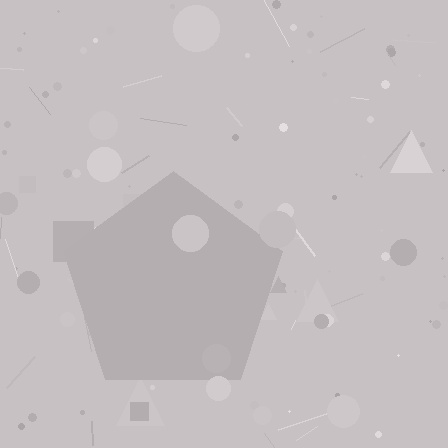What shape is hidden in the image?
A pentagon is hidden in the image.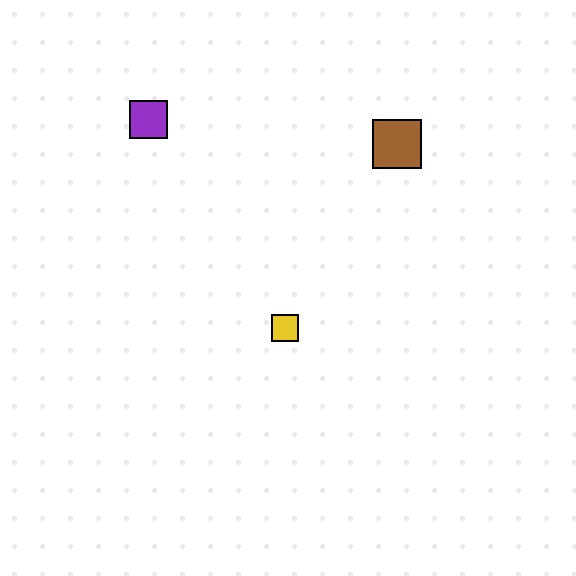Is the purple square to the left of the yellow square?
Yes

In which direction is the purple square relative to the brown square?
The purple square is to the left of the brown square.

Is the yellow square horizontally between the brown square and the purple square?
Yes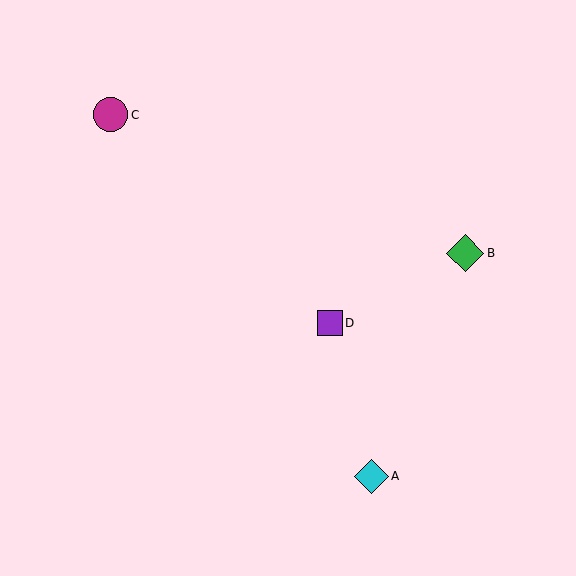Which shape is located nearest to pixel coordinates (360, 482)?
The cyan diamond (labeled A) at (372, 476) is nearest to that location.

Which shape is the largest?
The green diamond (labeled B) is the largest.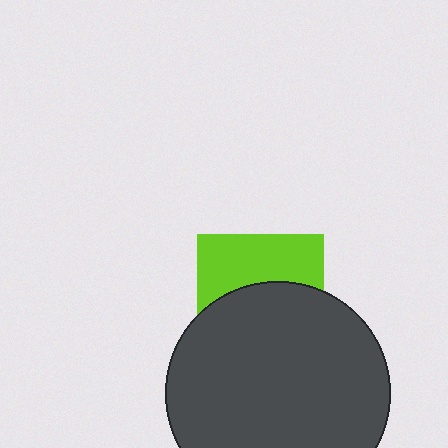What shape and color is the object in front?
The object in front is a dark gray circle.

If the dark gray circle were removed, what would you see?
You would see the complete lime square.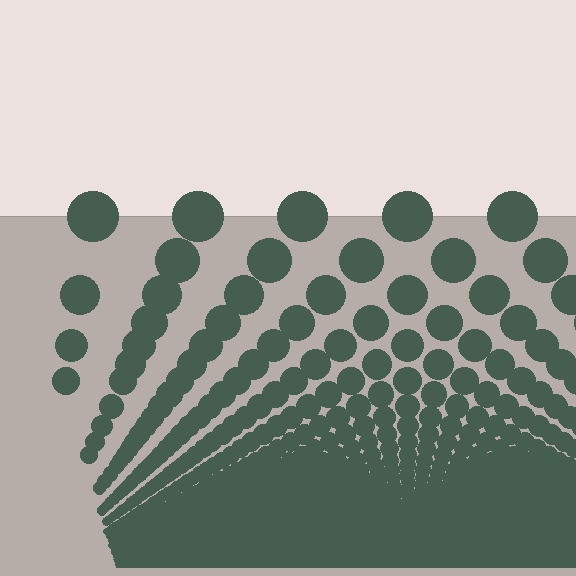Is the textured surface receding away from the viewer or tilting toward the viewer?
The surface appears to tilt toward the viewer. Texture elements get larger and sparser toward the top.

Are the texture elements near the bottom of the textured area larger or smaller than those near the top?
Smaller. The gradient is inverted — elements near the bottom are smaller and denser.